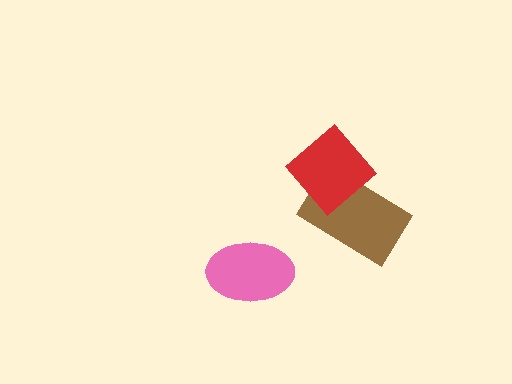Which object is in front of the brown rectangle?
The red diamond is in front of the brown rectangle.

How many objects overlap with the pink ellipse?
0 objects overlap with the pink ellipse.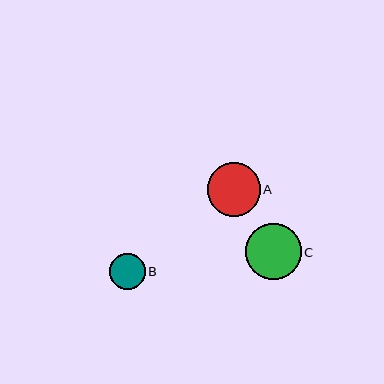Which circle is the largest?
Circle C is the largest with a size of approximately 56 pixels.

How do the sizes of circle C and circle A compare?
Circle C and circle A are approximately the same size.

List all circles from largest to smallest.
From largest to smallest: C, A, B.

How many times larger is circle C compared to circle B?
Circle C is approximately 1.5 times the size of circle B.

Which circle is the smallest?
Circle B is the smallest with a size of approximately 36 pixels.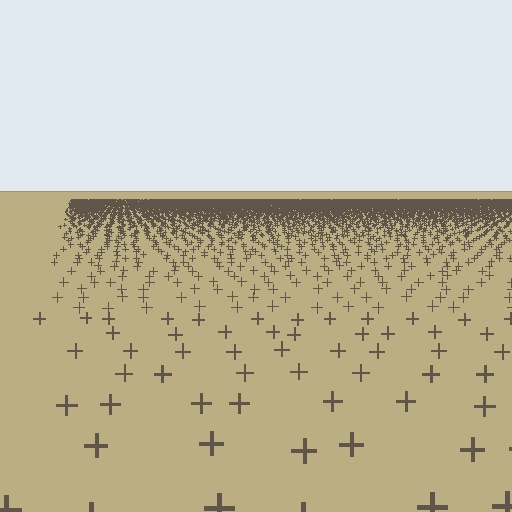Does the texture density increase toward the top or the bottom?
Density increases toward the top.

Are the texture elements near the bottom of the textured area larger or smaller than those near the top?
Larger. Near the bottom, elements are closer to the viewer and appear at a bigger on-screen size.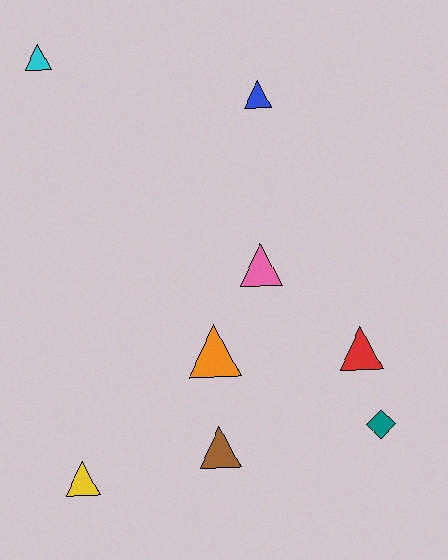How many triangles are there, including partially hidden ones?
There are 7 triangles.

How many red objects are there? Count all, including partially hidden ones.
There is 1 red object.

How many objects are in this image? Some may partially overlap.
There are 8 objects.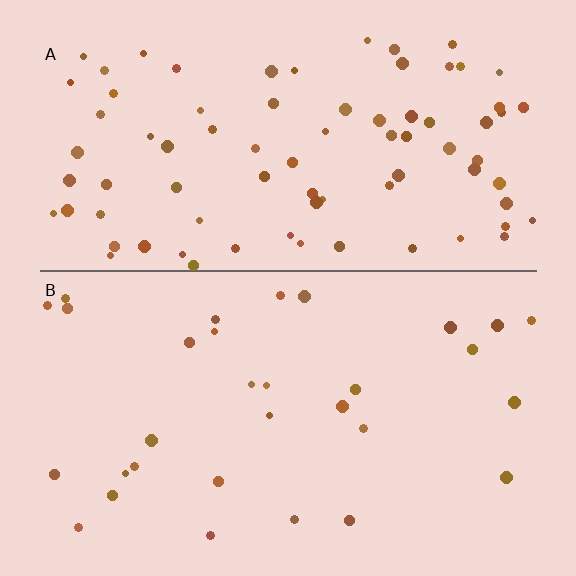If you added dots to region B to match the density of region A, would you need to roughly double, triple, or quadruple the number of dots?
Approximately triple.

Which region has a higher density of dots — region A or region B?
A (the top).